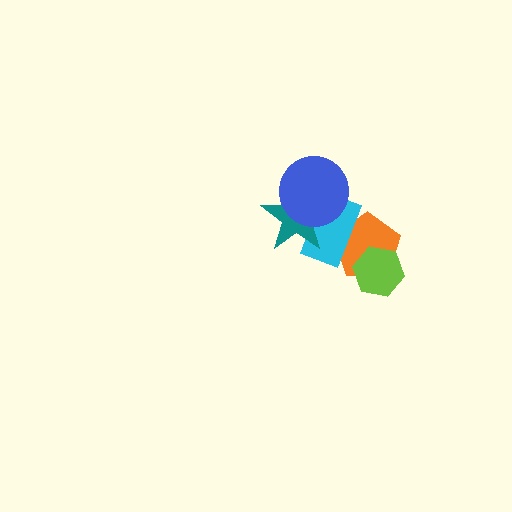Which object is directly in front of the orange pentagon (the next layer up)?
The lime hexagon is directly in front of the orange pentagon.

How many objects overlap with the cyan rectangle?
3 objects overlap with the cyan rectangle.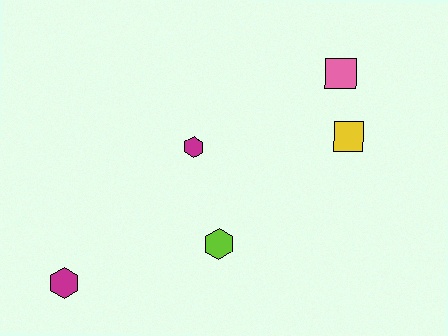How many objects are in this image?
There are 5 objects.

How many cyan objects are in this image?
There are no cyan objects.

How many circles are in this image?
There are no circles.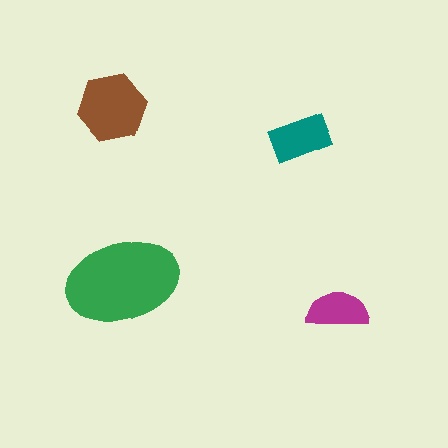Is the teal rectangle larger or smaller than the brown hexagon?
Smaller.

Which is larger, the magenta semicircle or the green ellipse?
The green ellipse.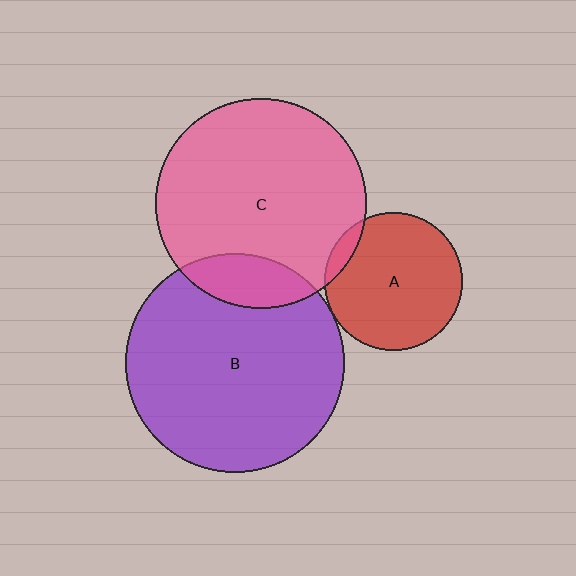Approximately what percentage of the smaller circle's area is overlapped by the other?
Approximately 5%.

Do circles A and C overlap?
Yes.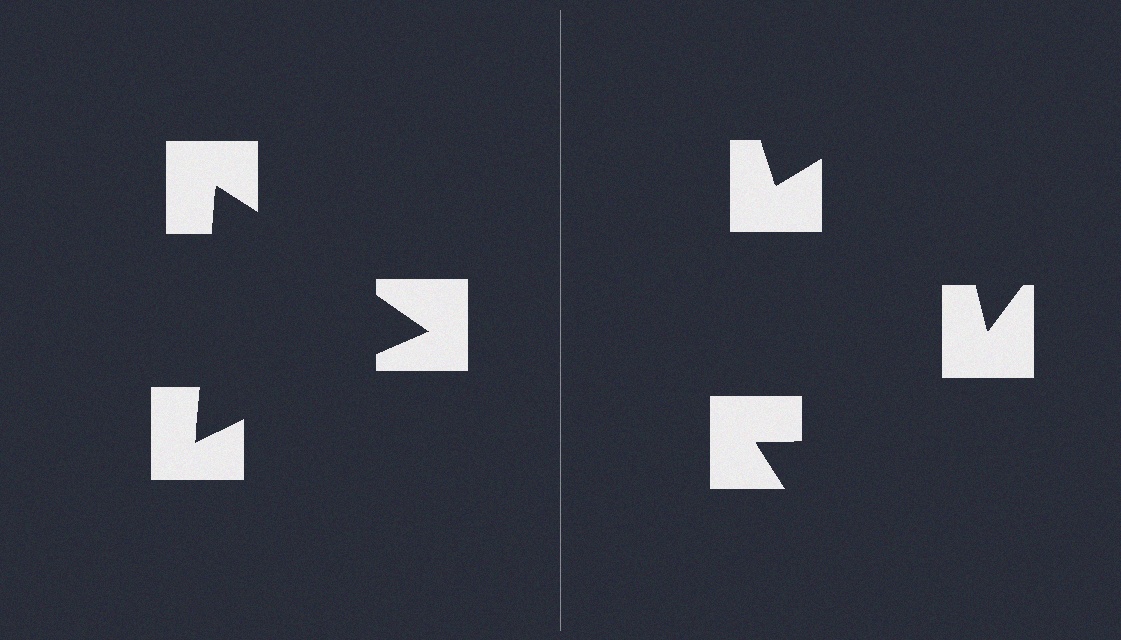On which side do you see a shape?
An illusory triangle appears on the left side. On the right side the wedge cuts are rotated, so no coherent shape forms.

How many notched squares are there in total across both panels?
6 — 3 on each side.